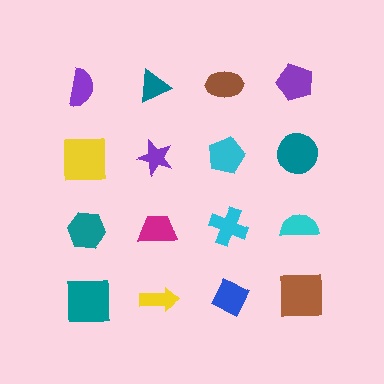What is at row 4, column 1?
A teal square.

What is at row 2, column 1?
A yellow square.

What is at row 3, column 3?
A cyan cross.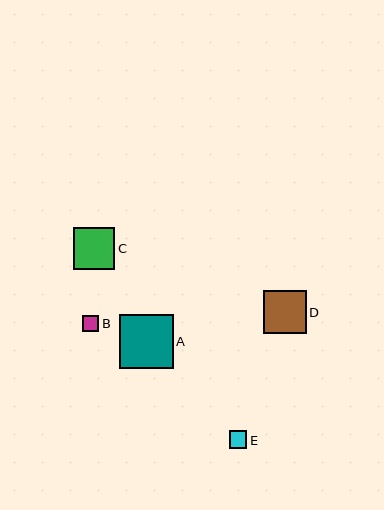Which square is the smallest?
Square B is the smallest with a size of approximately 16 pixels.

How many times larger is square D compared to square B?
Square D is approximately 2.7 times the size of square B.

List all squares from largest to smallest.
From largest to smallest: A, D, C, E, B.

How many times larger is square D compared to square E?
Square D is approximately 2.4 times the size of square E.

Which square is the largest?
Square A is the largest with a size of approximately 54 pixels.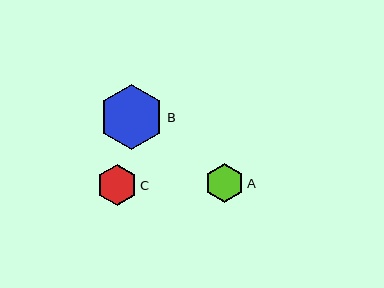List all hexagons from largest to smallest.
From largest to smallest: B, C, A.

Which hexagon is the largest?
Hexagon B is the largest with a size of approximately 65 pixels.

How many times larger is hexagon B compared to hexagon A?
Hexagon B is approximately 1.7 times the size of hexagon A.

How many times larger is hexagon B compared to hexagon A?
Hexagon B is approximately 1.7 times the size of hexagon A.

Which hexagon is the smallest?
Hexagon A is the smallest with a size of approximately 40 pixels.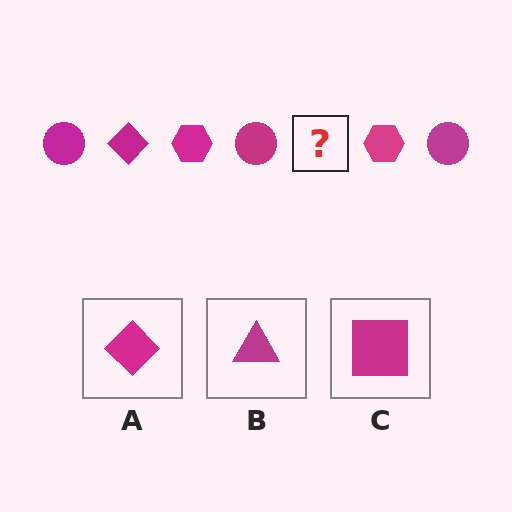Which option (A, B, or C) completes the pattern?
A.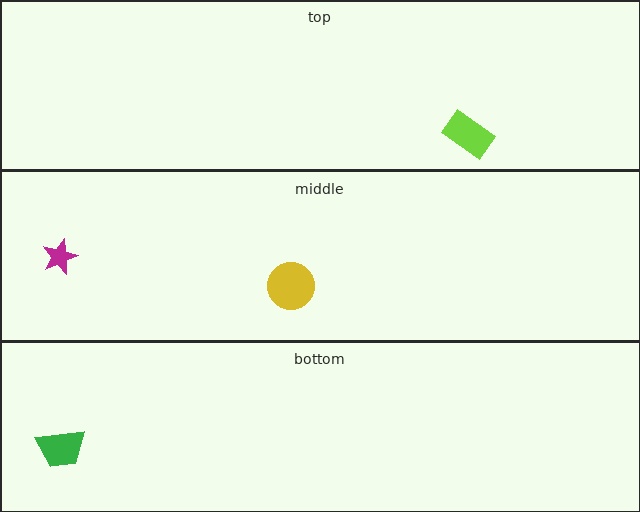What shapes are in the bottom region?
The green trapezoid.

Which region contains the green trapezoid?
The bottom region.